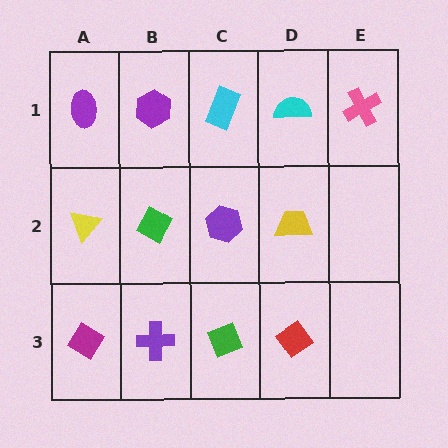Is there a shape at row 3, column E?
No, that cell is empty.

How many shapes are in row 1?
5 shapes.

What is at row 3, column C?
A green diamond.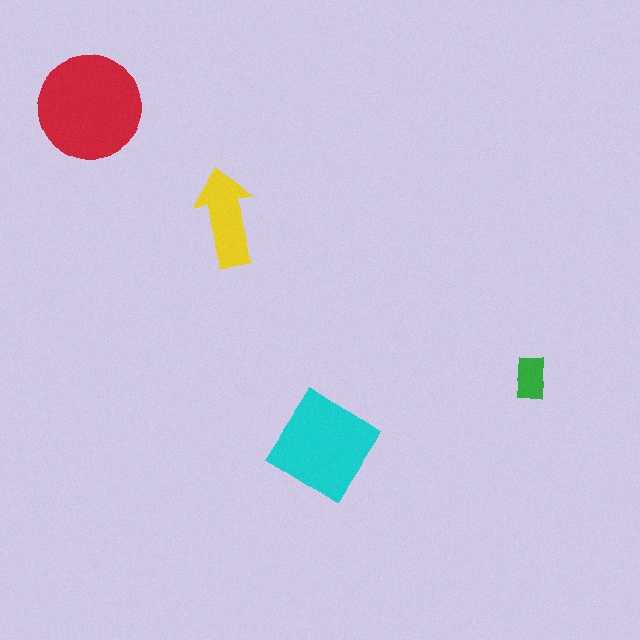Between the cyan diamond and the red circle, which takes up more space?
The red circle.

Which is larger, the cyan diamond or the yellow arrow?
The cyan diamond.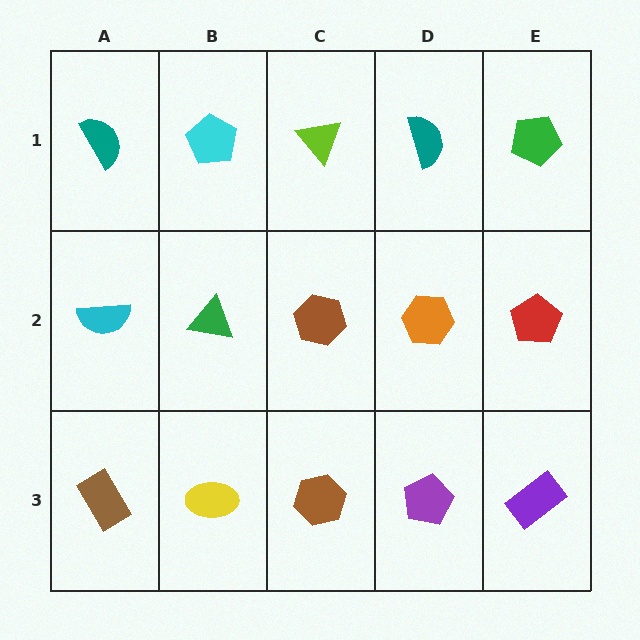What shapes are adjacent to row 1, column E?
A red pentagon (row 2, column E), a teal semicircle (row 1, column D).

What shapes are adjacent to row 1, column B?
A green triangle (row 2, column B), a teal semicircle (row 1, column A), a lime triangle (row 1, column C).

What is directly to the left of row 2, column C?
A green triangle.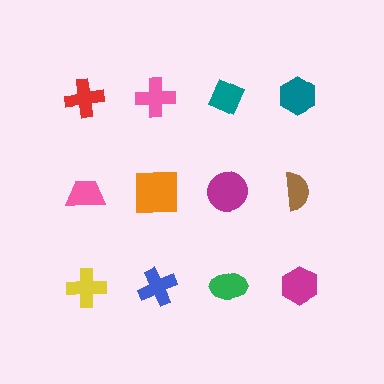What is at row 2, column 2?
An orange square.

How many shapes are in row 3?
4 shapes.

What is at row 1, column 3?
A teal diamond.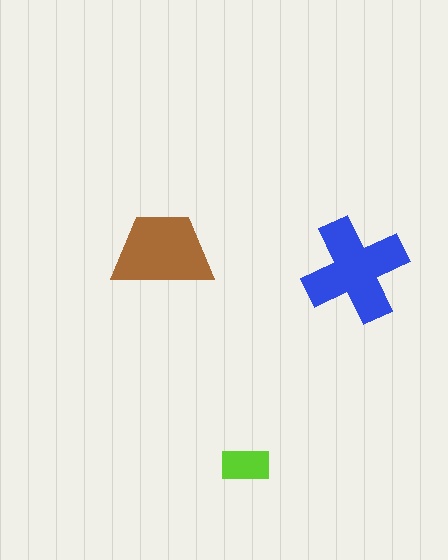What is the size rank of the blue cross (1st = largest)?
1st.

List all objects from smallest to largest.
The lime rectangle, the brown trapezoid, the blue cross.